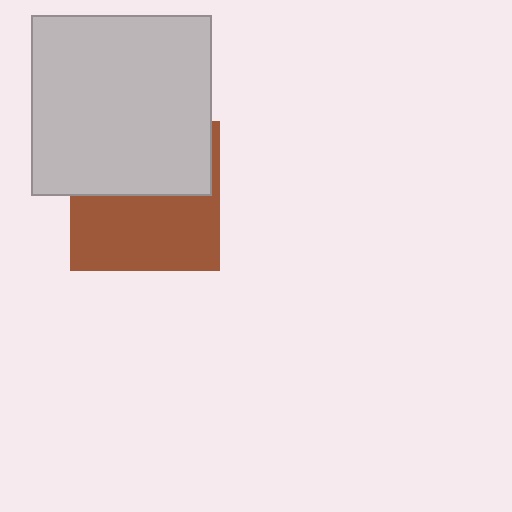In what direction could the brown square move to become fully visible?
The brown square could move down. That would shift it out from behind the light gray square entirely.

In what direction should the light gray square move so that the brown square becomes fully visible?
The light gray square should move up. That is the shortest direction to clear the overlap and leave the brown square fully visible.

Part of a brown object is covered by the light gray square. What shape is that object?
It is a square.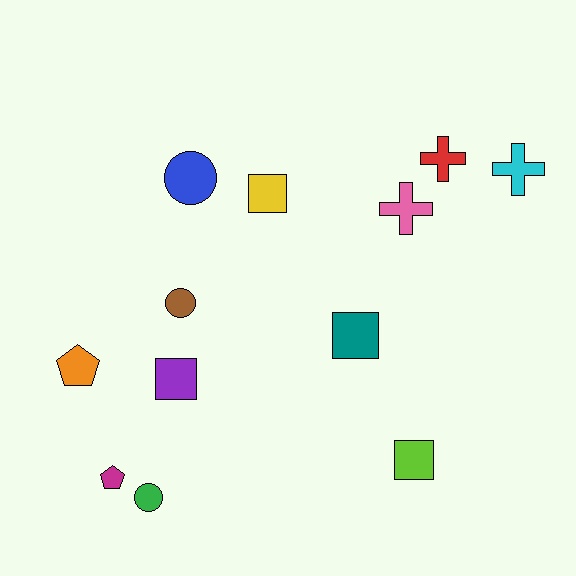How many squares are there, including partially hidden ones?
There are 4 squares.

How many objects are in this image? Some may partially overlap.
There are 12 objects.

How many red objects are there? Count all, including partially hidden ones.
There is 1 red object.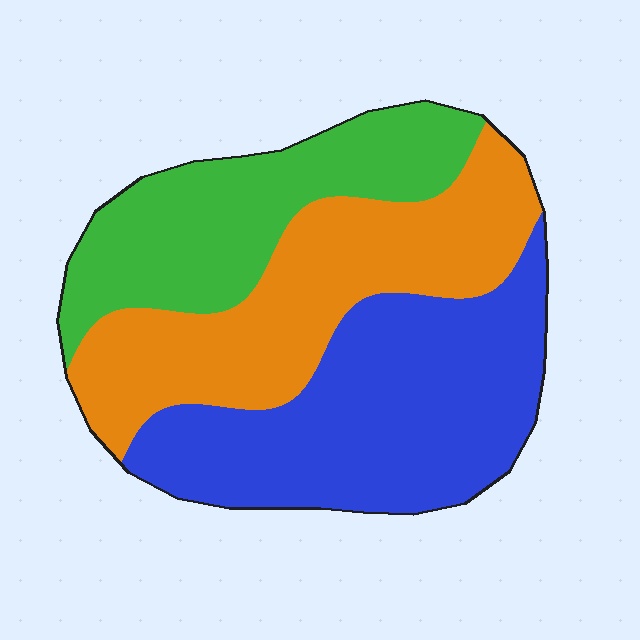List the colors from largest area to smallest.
From largest to smallest: blue, orange, green.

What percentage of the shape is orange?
Orange takes up about one third (1/3) of the shape.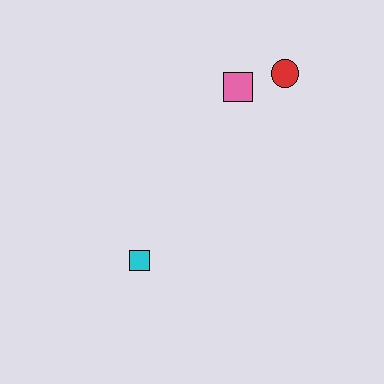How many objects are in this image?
There are 3 objects.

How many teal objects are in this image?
There are no teal objects.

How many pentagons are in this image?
There are no pentagons.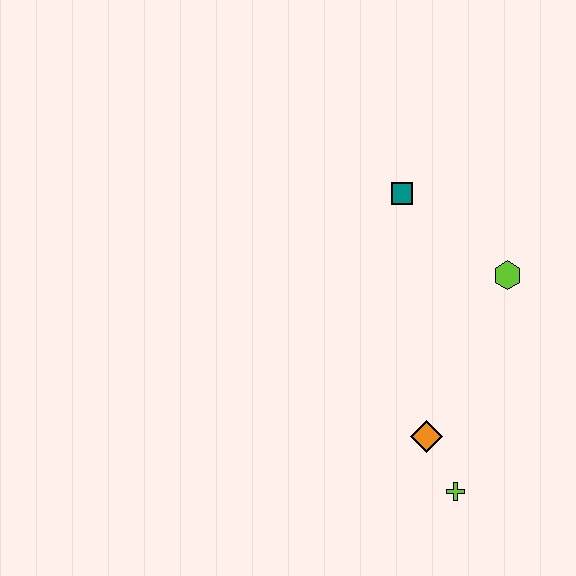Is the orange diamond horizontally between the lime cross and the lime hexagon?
No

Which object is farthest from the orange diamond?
The teal square is farthest from the orange diamond.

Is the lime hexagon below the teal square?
Yes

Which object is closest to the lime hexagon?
The teal square is closest to the lime hexagon.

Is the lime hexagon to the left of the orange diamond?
No